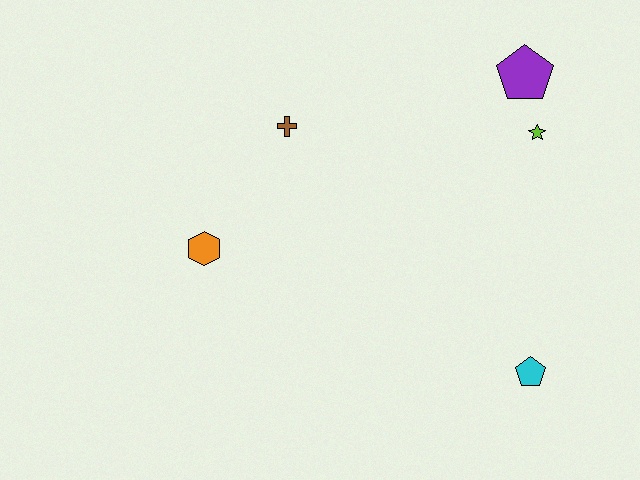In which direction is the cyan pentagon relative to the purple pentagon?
The cyan pentagon is below the purple pentagon.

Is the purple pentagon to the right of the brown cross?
Yes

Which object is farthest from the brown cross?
The cyan pentagon is farthest from the brown cross.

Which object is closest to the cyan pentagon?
The lime star is closest to the cyan pentagon.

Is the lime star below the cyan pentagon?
No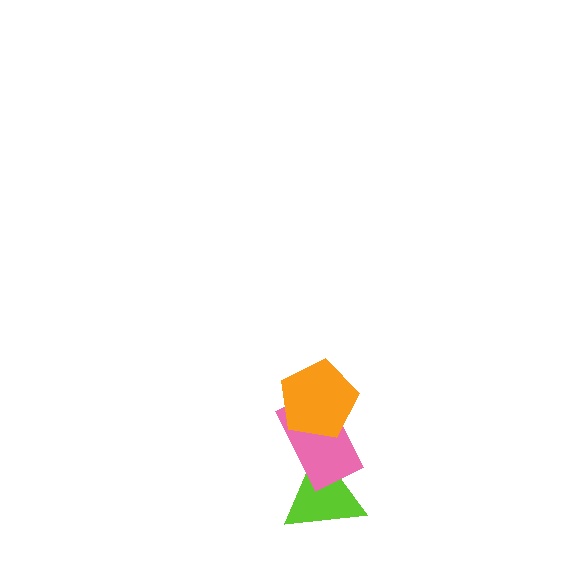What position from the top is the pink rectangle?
The pink rectangle is 2nd from the top.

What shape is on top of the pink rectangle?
The orange pentagon is on top of the pink rectangle.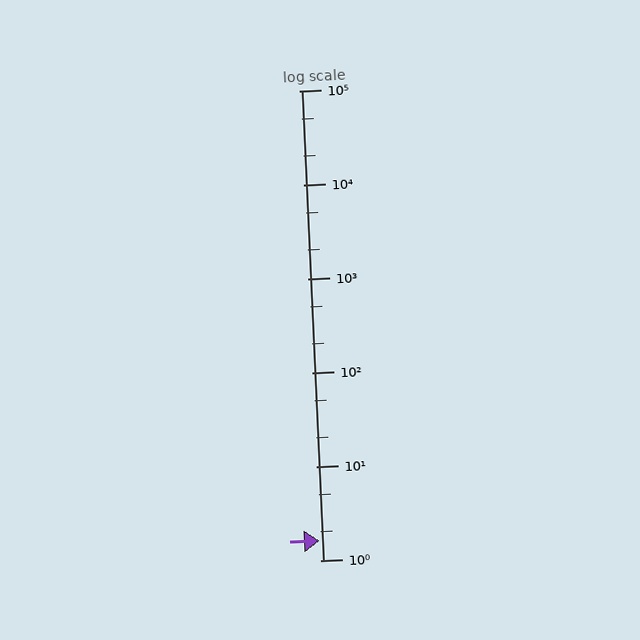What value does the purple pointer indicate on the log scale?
The pointer indicates approximately 1.6.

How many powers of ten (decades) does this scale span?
The scale spans 5 decades, from 1 to 100000.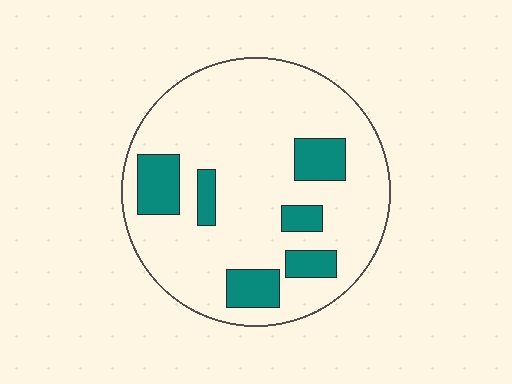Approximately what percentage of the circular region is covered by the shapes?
Approximately 20%.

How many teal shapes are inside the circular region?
6.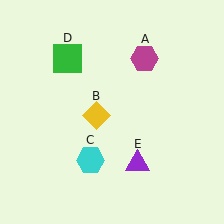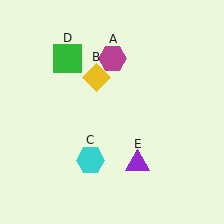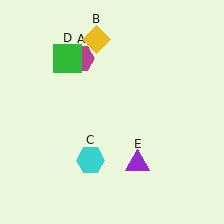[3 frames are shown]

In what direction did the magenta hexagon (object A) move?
The magenta hexagon (object A) moved left.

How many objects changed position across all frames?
2 objects changed position: magenta hexagon (object A), yellow diamond (object B).